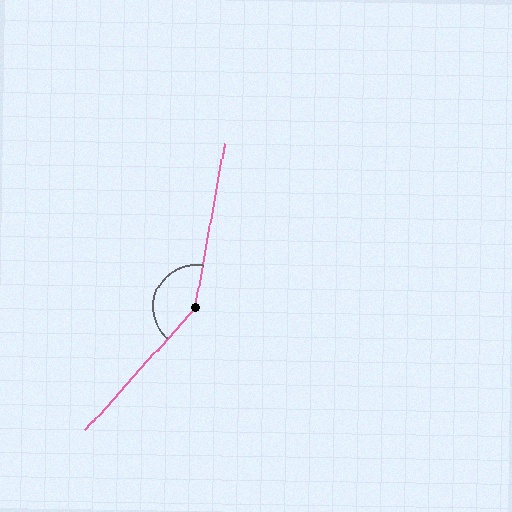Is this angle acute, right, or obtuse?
It is obtuse.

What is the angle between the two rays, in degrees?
Approximately 148 degrees.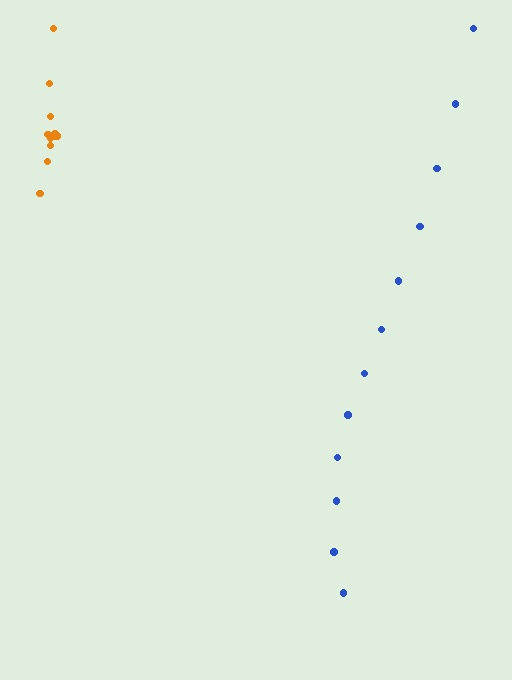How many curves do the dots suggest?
There are 2 distinct paths.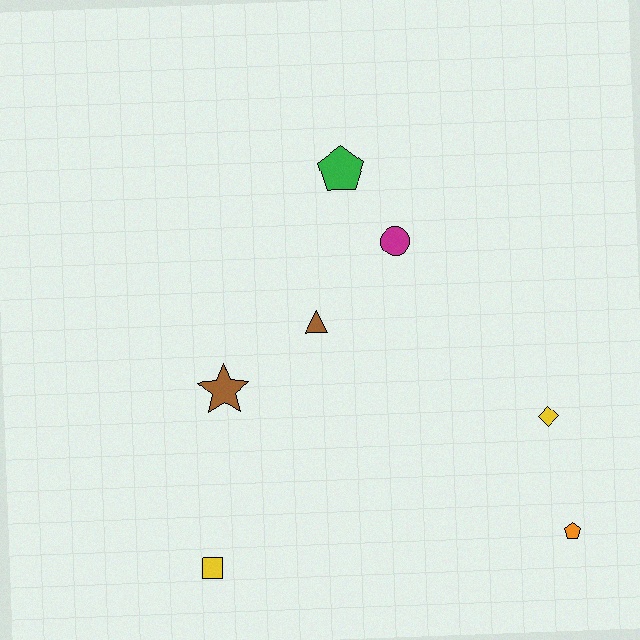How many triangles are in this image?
There is 1 triangle.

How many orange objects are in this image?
There is 1 orange object.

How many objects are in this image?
There are 7 objects.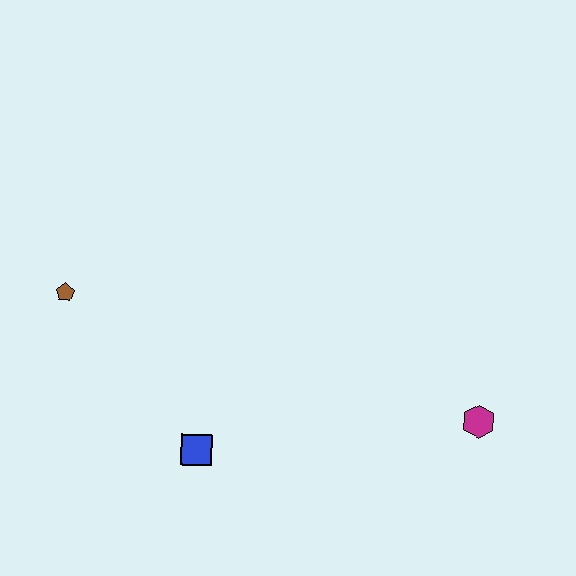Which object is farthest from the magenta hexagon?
The brown pentagon is farthest from the magenta hexagon.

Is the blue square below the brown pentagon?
Yes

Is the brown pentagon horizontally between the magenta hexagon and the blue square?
No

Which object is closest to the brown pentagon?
The blue square is closest to the brown pentagon.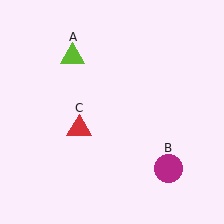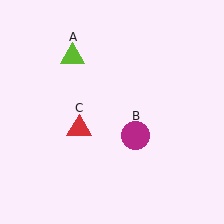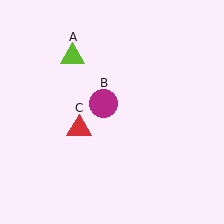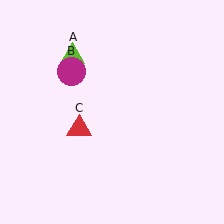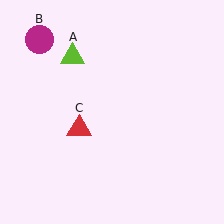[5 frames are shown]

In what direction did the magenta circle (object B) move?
The magenta circle (object B) moved up and to the left.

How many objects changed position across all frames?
1 object changed position: magenta circle (object B).